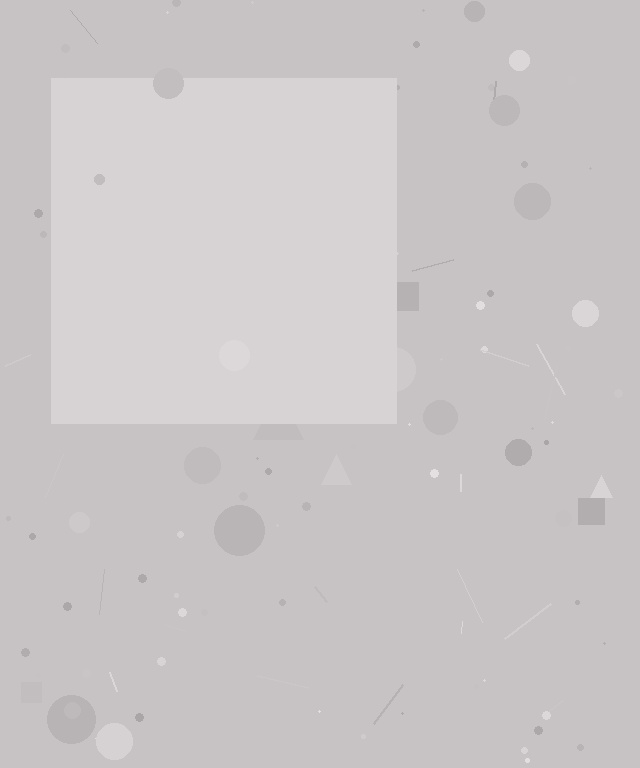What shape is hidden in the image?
A square is hidden in the image.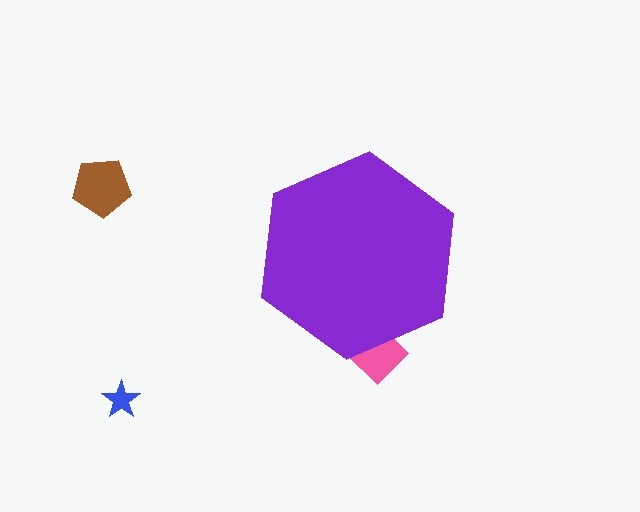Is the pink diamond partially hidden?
Yes, the pink diamond is partially hidden behind the purple hexagon.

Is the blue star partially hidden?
No, the blue star is fully visible.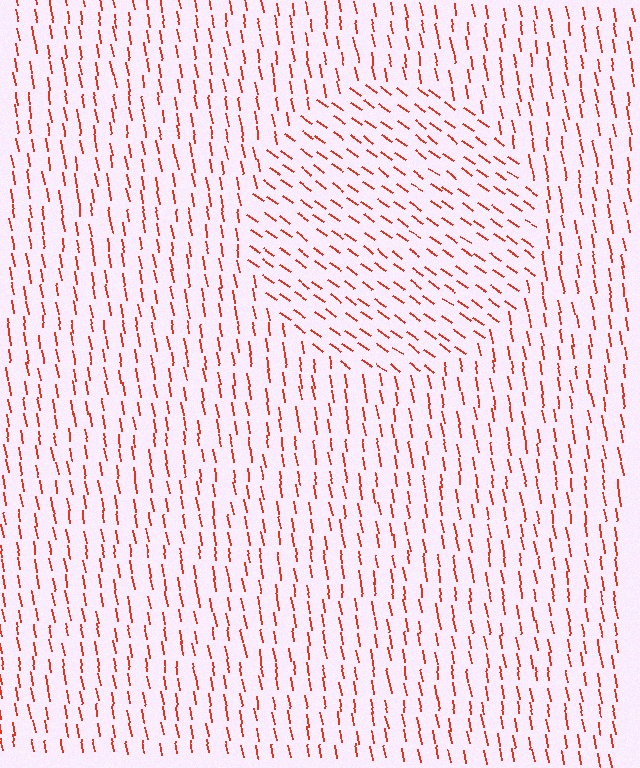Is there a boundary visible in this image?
Yes, there is a texture boundary formed by a change in line orientation.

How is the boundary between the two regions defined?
The boundary is defined purely by a change in line orientation (approximately 45 degrees difference). All lines are the same color and thickness.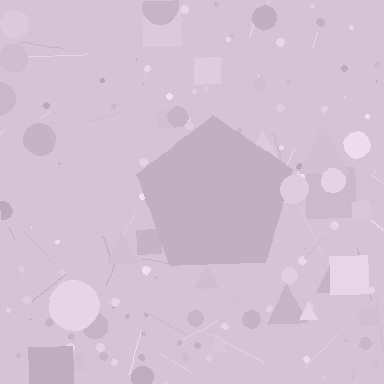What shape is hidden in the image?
A pentagon is hidden in the image.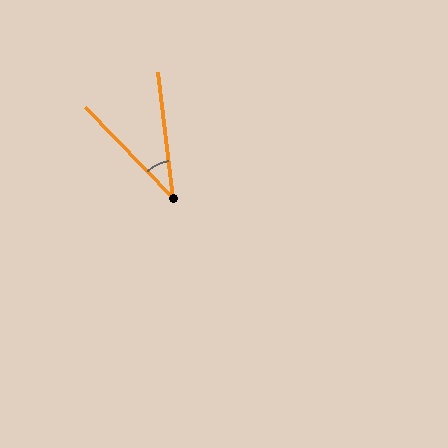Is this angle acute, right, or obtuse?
It is acute.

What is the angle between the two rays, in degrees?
Approximately 37 degrees.